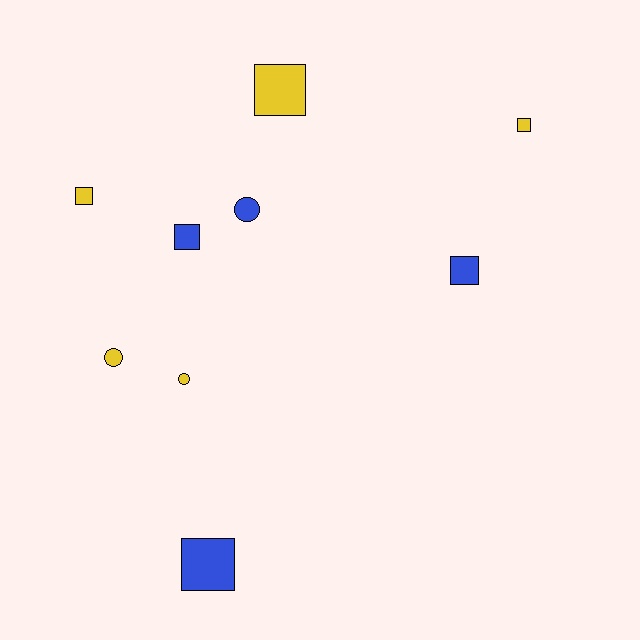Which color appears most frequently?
Yellow, with 5 objects.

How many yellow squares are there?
There are 3 yellow squares.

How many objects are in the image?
There are 9 objects.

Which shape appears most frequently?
Square, with 6 objects.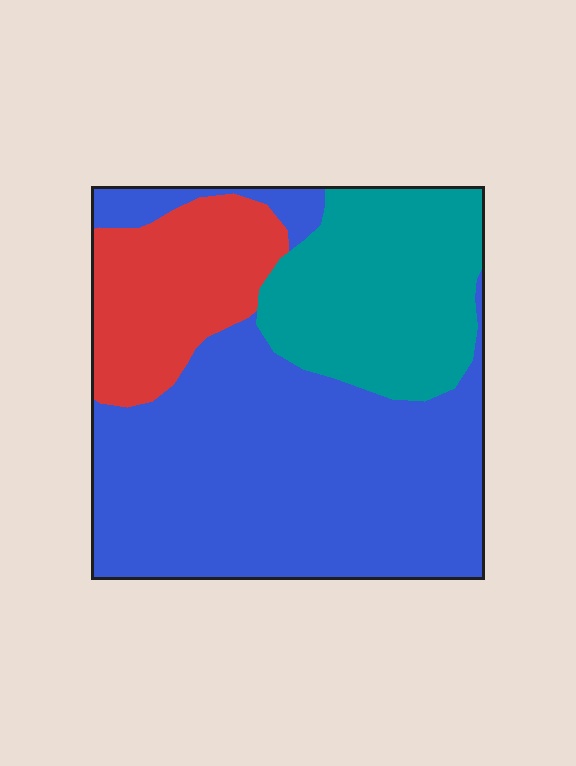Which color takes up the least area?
Red, at roughly 20%.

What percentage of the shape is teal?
Teal covers 25% of the shape.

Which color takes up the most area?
Blue, at roughly 55%.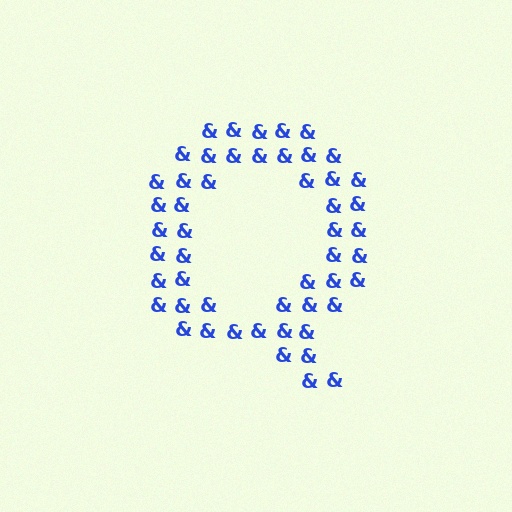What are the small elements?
The small elements are ampersands.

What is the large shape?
The large shape is the letter Q.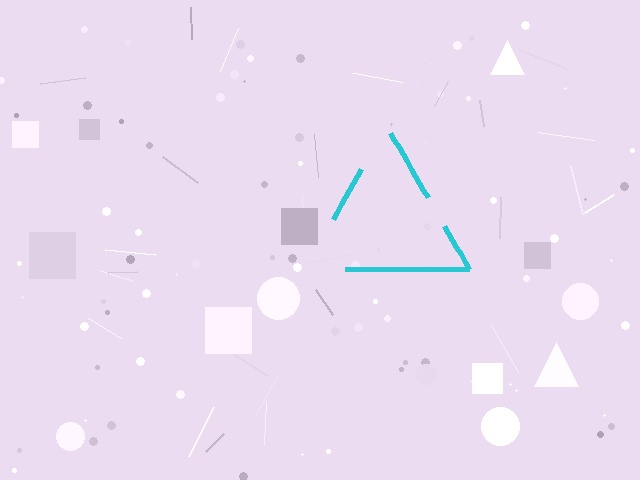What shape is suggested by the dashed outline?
The dashed outline suggests a triangle.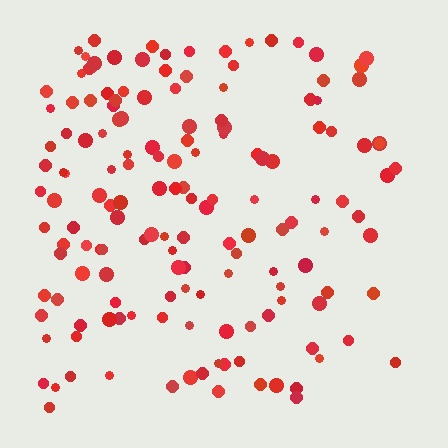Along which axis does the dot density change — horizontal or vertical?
Horizontal.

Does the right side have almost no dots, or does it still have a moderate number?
Still a moderate number, just noticeably fewer than the left.